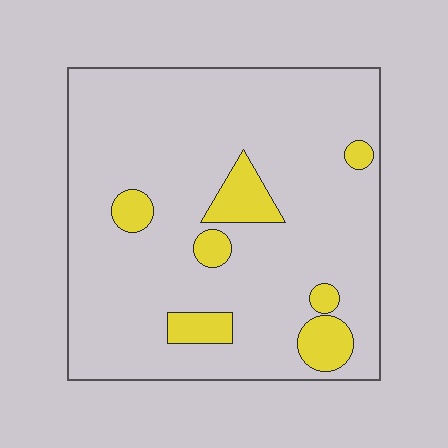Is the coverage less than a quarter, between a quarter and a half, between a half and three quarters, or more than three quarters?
Less than a quarter.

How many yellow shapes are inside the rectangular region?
7.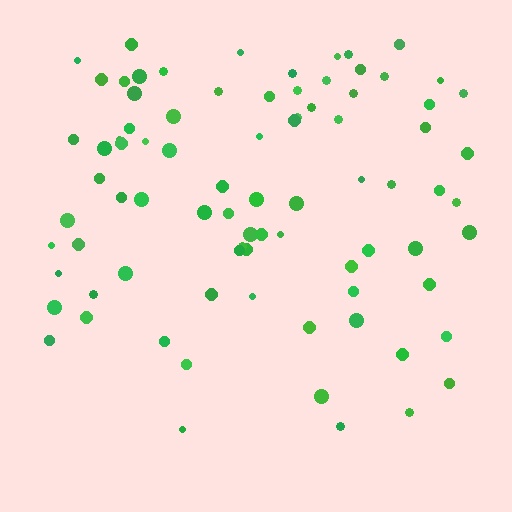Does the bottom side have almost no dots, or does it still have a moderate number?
Still a moderate number, just noticeably fewer than the top.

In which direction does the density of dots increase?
From bottom to top, with the top side densest.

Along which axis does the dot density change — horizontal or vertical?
Vertical.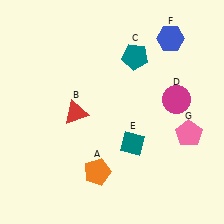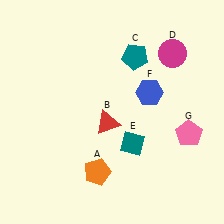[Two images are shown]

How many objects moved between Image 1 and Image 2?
3 objects moved between the two images.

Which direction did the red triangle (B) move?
The red triangle (B) moved right.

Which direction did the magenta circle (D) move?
The magenta circle (D) moved up.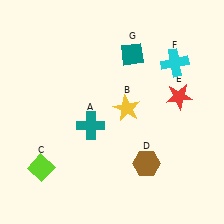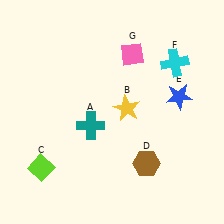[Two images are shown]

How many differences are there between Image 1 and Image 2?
There are 2 differences between the two images.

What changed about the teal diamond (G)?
In Image 1, G is teal. In Image 2, it changed to pink.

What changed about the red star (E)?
In Image 1, E is red. In Image 2, it changed to blue.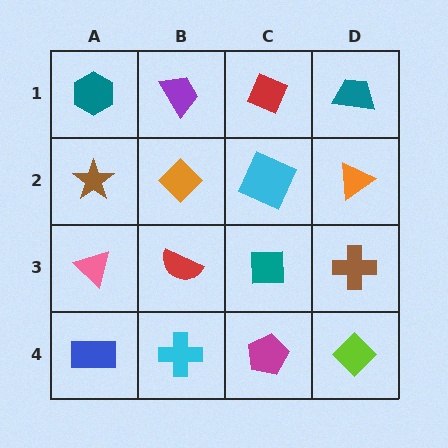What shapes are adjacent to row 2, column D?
A teal trapezoid (row 1, column D), a brown cross (row 3, column D), a cyan square (row 2, column C).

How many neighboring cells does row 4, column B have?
3.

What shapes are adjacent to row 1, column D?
An orange triangle (row 2, column D), a red diamond (row 1, column C).